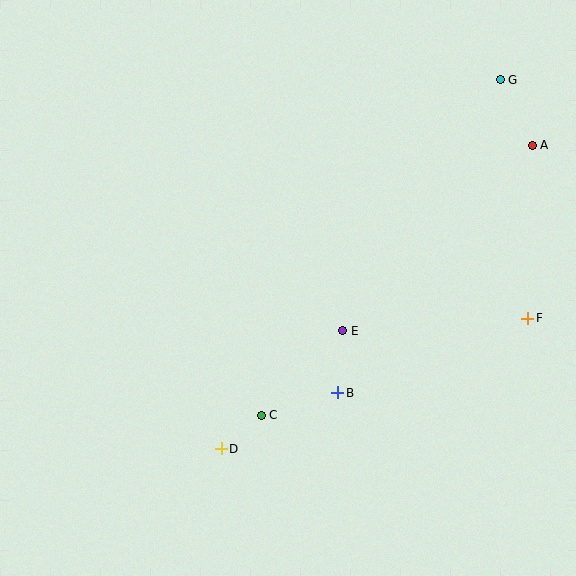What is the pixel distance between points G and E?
The distance between G and E is 296 pixels.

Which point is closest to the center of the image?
Point E at (343, 331) is closest to the center.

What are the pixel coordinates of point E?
Point E is at (343, 331).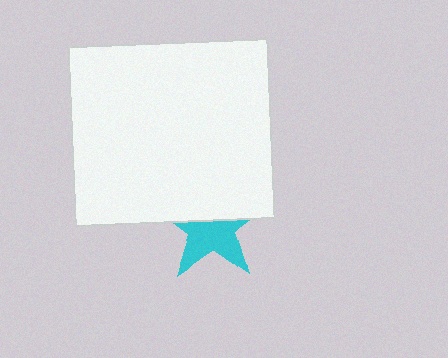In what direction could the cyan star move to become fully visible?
The cyan star could move down. That would shift it out from behind the white rectangle entirely.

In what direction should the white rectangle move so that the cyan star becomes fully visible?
The white rectangle should move up. That is the shortest direction to clear the overlap and leave the cyan star fully visible.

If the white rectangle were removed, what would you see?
You would see the complete cyan star.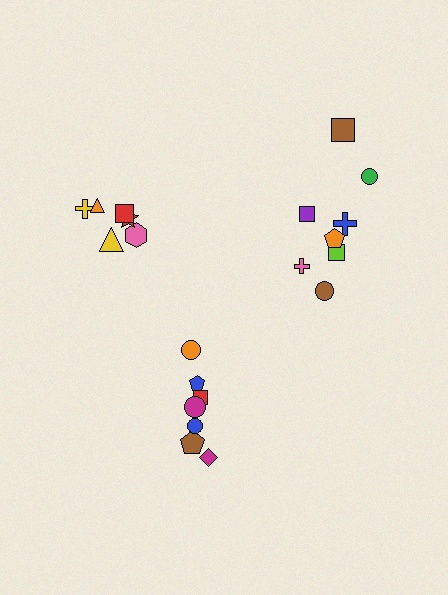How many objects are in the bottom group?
There are 7 objects.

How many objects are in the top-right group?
There are 8 objects.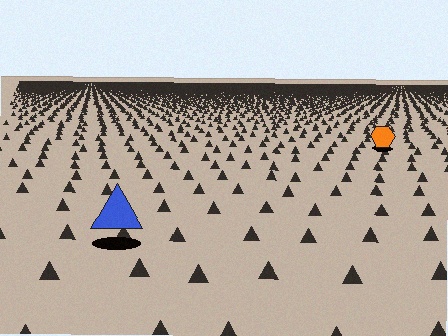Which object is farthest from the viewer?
The orange hexagon is farthest from the viewer. It appears smaller and the ground texture around it is denser.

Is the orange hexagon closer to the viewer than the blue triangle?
No. The blue triangle is closer — you can tell from the texture gradient: the ground texture is coarser near it.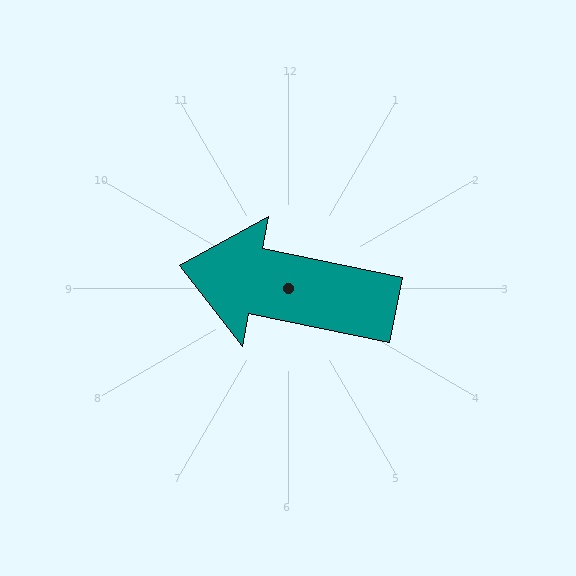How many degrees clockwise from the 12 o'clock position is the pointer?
Approximately 282 degrees.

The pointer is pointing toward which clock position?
Roughly 9 o'clock.